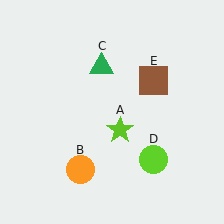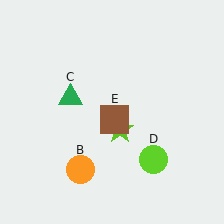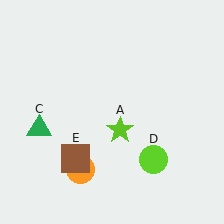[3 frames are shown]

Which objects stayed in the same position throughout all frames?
Lime star (object A) and orange circle (object B) and lime circle (object D) remained stationary.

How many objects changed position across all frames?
2 objects changed position: green triangle (object C), brown square (object E).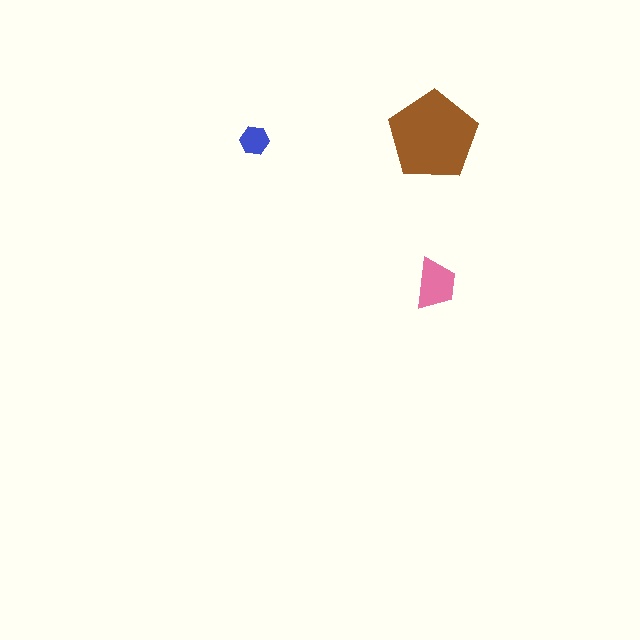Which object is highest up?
The brown pentagon is topmost.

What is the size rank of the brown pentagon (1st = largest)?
1st.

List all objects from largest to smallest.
The brown pentagon, the pink trapezoid, the blue hexagon.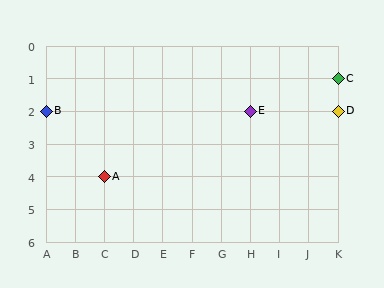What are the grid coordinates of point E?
Point E is at grid coordinates (H, 2).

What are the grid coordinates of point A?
Point A is at grid coordinates (C, 4).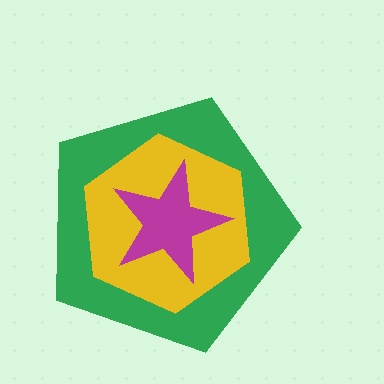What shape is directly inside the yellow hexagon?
The magenta star.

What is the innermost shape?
The magenta star.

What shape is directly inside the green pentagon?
The yellow hexagon.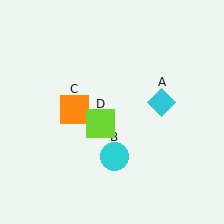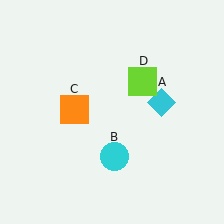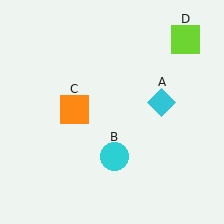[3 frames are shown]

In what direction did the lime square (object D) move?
The lime square (object D) moved up and to the right.